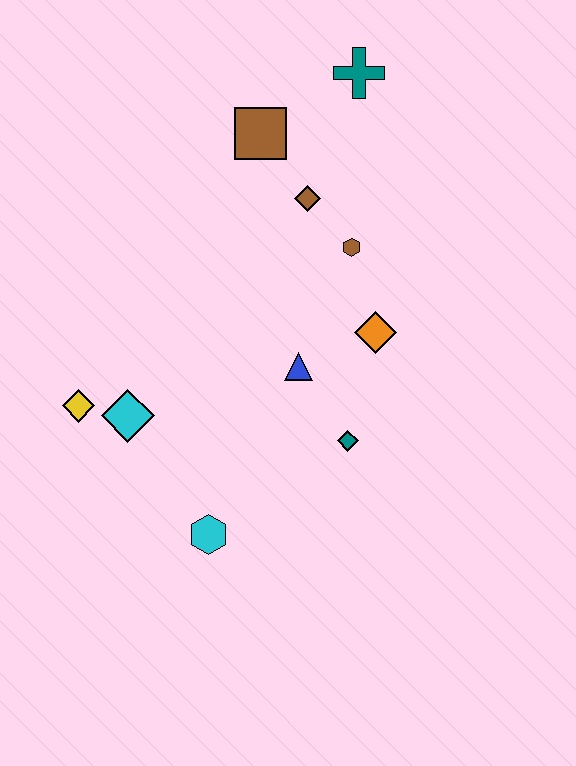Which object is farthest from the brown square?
The cyan hexagon is farthest from the brown square.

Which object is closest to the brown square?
The brown diamond is closest to the brown square.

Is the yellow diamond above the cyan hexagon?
Yes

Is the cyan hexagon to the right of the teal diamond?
No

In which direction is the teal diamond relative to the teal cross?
The teal diamond is below the teal cross.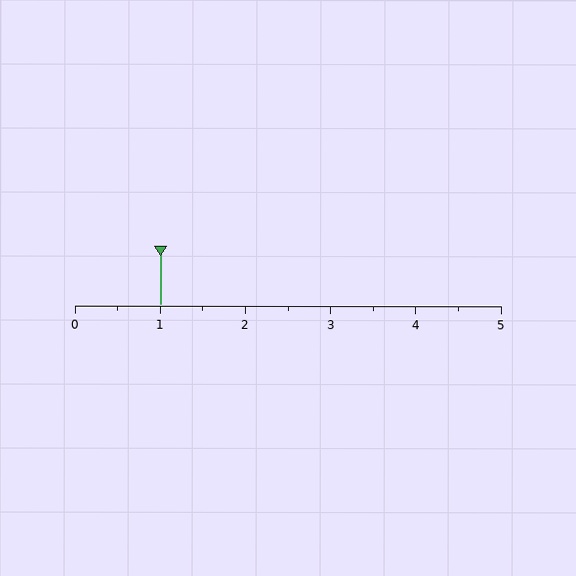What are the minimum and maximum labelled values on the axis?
The axis runs from 0 to 5.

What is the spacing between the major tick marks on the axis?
The major ticks are spaced 1 apart.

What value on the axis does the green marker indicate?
The marker indicates approximately 1.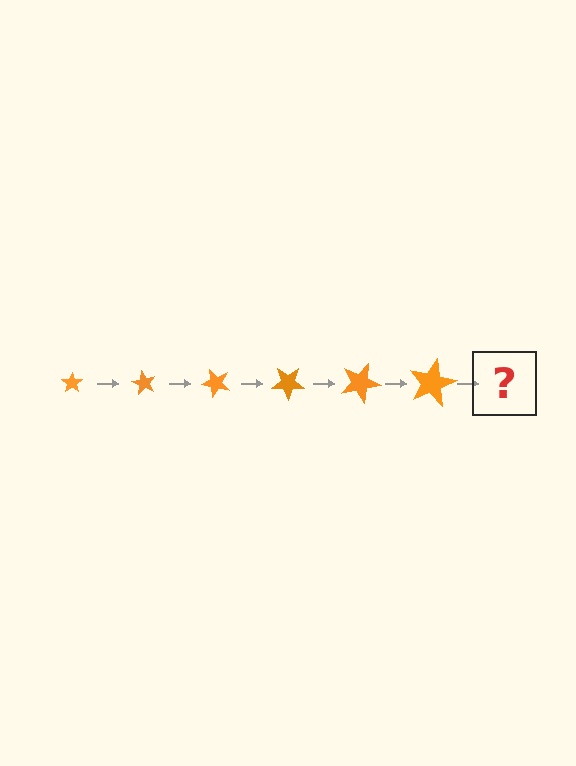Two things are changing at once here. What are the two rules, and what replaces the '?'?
The two rules are that the star grows larger each step and it rotates 60 degrees each step. The '?' should be a star, larger than the previous one and rotated 360 degrees from the start.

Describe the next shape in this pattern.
It should be a star, larger than the previous one and rotated 360 degrees from the start.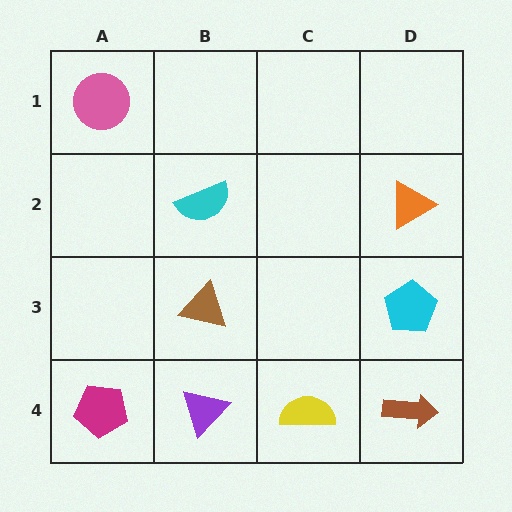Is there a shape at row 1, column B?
No, that cell is empty.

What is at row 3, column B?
A brown triangle.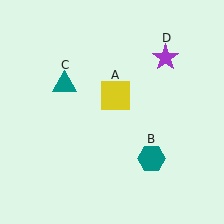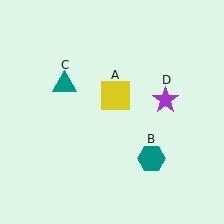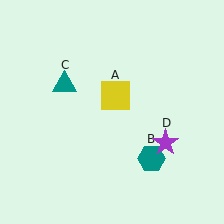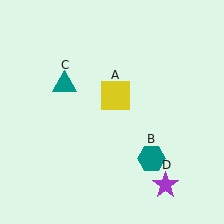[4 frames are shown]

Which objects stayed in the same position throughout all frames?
Yellow square (object A) and teal hexagon (object B) and teal triangle (object C) remained stationary.